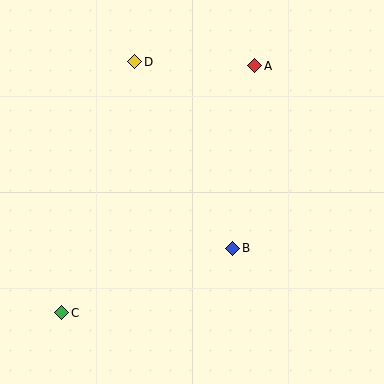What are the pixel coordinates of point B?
Point B is at (233, 248).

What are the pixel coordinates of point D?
Point D is at (135, 62).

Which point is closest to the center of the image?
Point B at (233, 248) is closest to the center.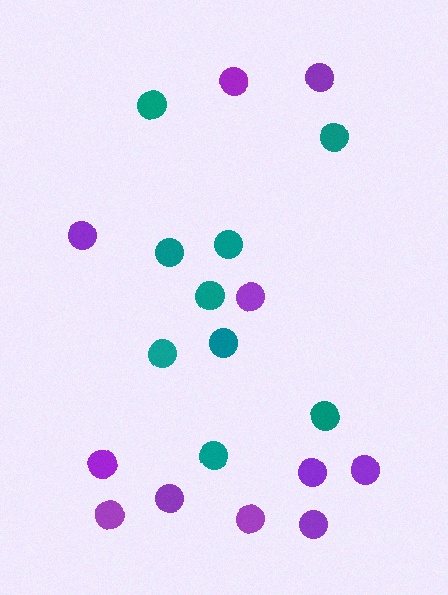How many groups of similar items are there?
There are 2 groups: one group of purple circles (11) and one group of teal circles (9).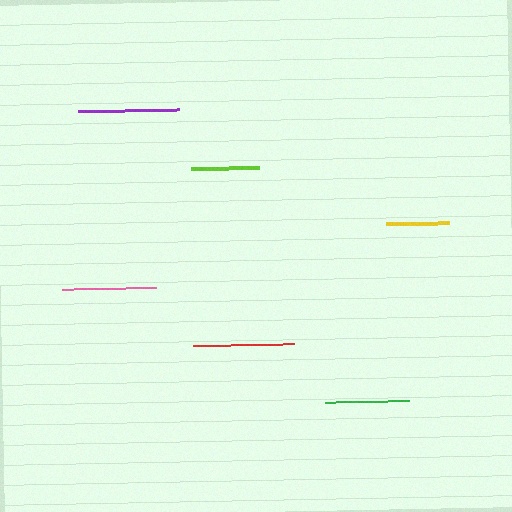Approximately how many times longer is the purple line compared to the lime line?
The purple line is approximately 1.5 times the length of the lime line.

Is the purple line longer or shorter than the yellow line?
The purple line is longer than the yellow line.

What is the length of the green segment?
The green segment is approximately 85 pixels long.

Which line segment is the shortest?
The yellow line is the shortest at approximately 63 pixels.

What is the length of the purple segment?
The purple segment is approximately 101 pixels long.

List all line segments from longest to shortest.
From longest to shortest: purple, red, pink, green, lime, yellow.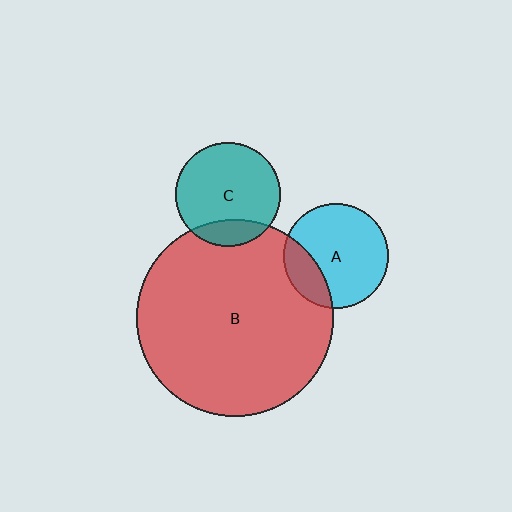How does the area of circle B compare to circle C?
Approximately 3.5 times.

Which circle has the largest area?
Circle B (red).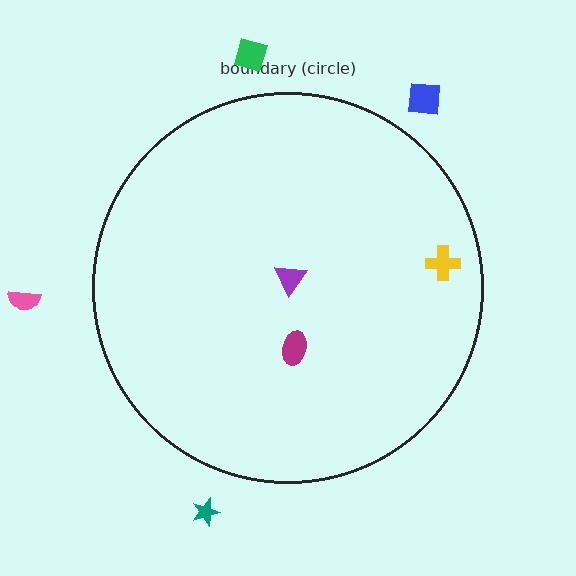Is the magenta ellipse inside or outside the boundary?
Inside.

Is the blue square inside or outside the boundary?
Outside.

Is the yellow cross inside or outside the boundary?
Inside.